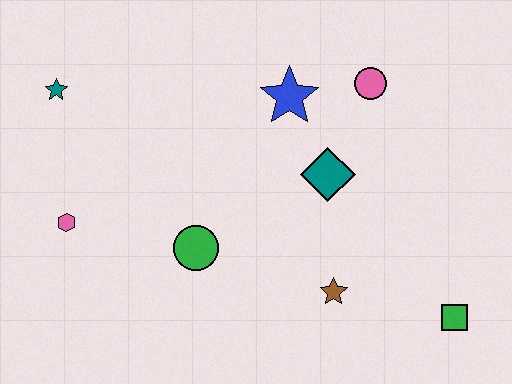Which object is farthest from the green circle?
The green square is farthest from the green circle.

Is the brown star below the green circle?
Yes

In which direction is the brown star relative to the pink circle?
The brown star is below the pink circle.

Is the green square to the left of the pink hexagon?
No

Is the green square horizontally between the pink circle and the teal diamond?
No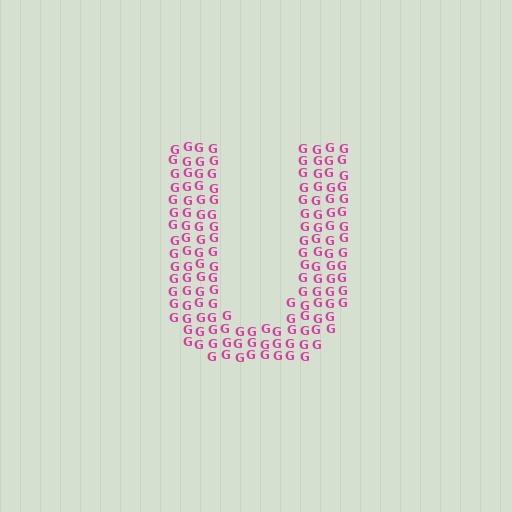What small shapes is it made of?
It is made of small letter G's.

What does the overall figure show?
The overall figure shows the letter U.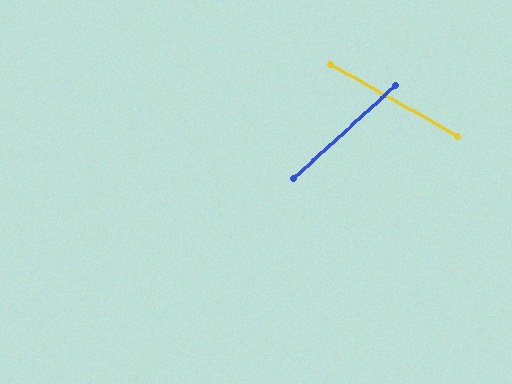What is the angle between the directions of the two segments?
Approximately 72 degrees.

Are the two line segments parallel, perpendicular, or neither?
Neither parallel nor perpendicular — they differ by about 72°.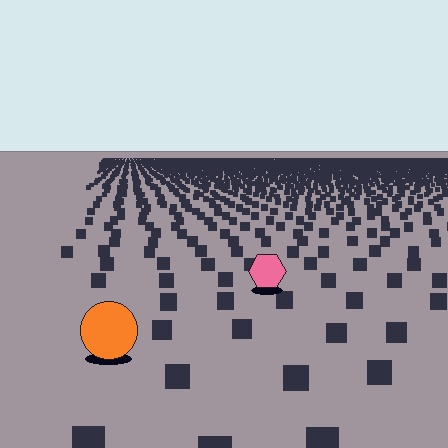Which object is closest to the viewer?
The orange circle is closest. The texture marks near it are larger and more spread out.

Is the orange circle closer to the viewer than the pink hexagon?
Yes. The orange circle is closer — you can tell from the texture gradient: the ground texture is coarser near it.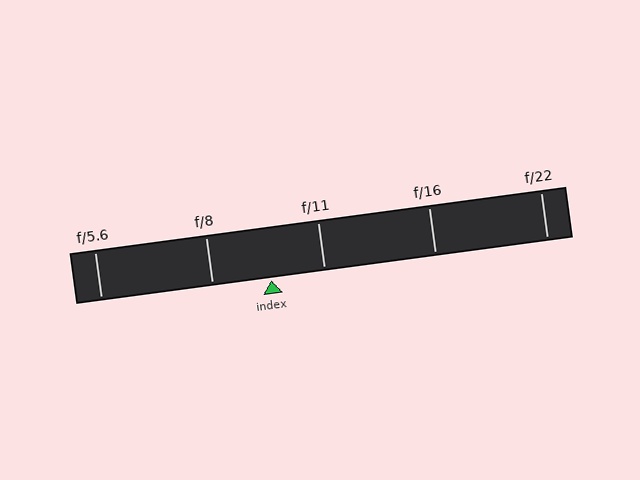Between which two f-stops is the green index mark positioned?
The index mark is between f/8 and f/11.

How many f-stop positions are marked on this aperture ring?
There are 5 f-stop positions marked.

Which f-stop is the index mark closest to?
The index mark is closest to f/11.